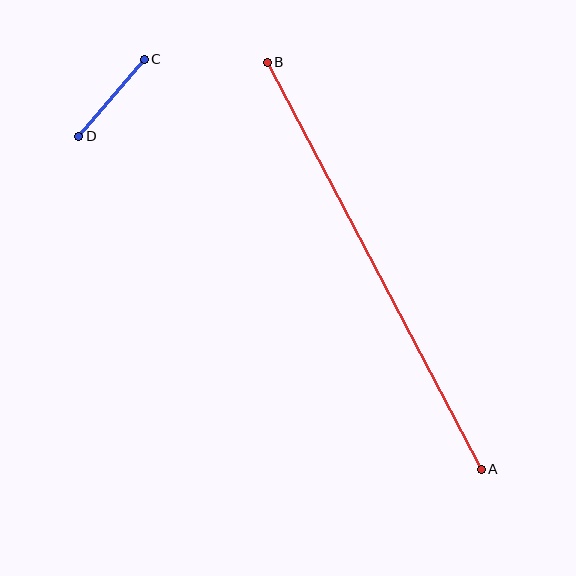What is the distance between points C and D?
The distance is approximately 101 pixels.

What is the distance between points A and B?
The distance is approximately 460 pixels.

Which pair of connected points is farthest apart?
Points A and B are farthest apart.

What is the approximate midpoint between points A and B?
The midpoint is at approximately (374, 266) pixels.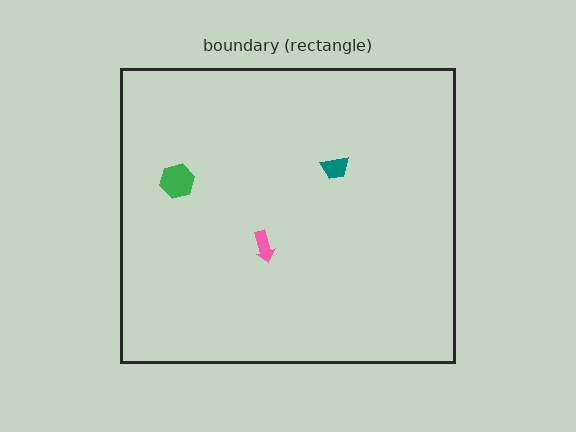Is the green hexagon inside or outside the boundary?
Inside.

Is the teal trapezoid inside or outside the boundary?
Inside.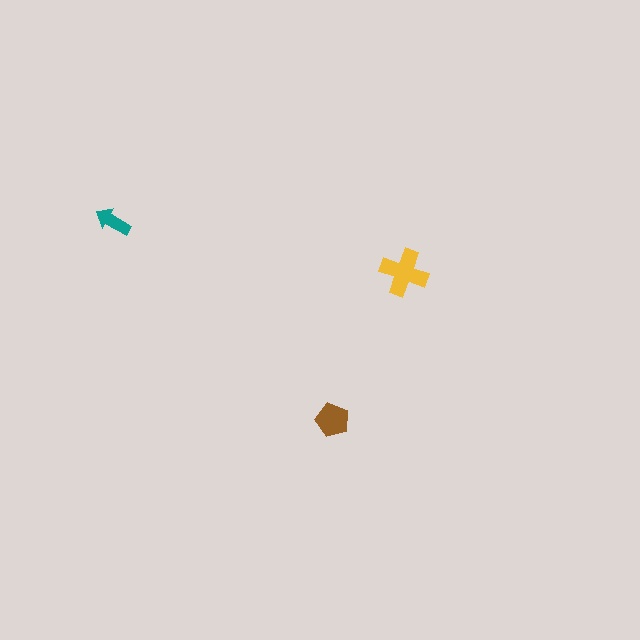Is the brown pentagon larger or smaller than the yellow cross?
Smaller.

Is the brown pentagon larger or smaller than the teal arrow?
Larger.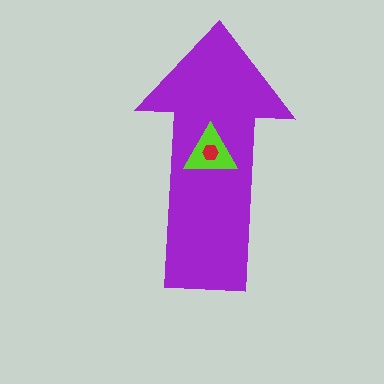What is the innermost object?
The red hexagon.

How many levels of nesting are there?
3.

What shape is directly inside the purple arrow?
The lime triangle.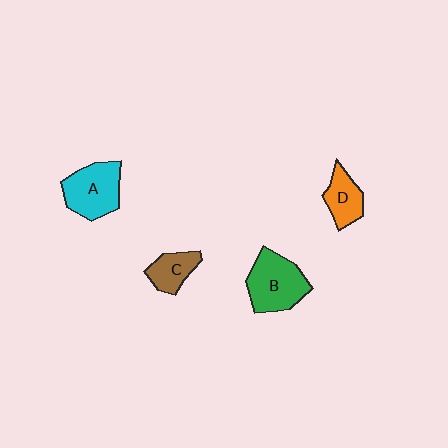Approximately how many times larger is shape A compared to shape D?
Approximately 1.6 times.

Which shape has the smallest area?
Shape C (brown).